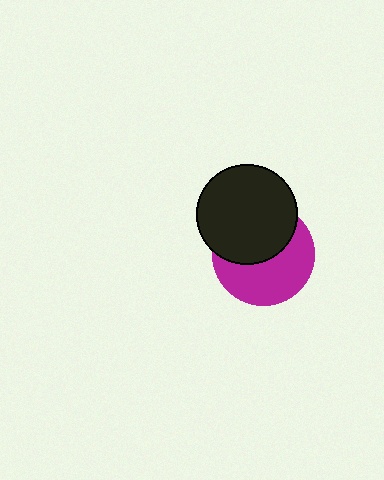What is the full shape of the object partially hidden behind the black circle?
The partially hidden object is a magenta circle.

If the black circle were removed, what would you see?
You would see the complete magenta circle.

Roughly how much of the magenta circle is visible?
About half of it is visible (roughly 53%).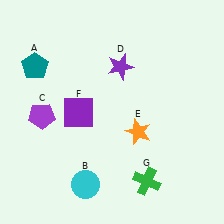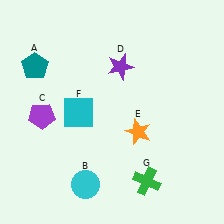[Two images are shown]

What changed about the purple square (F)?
In Image 1, F is purple. In Image 2, it changed to cyan.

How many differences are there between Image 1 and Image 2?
There is 1 difference between the two images.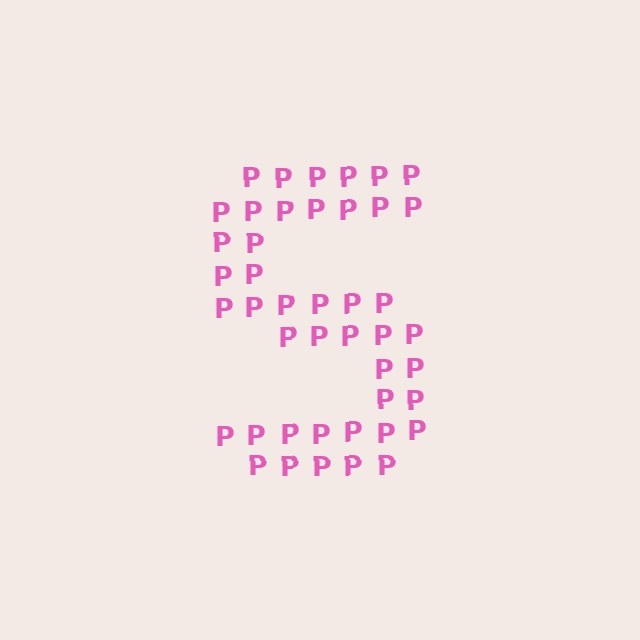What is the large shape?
The large shape is the letter S.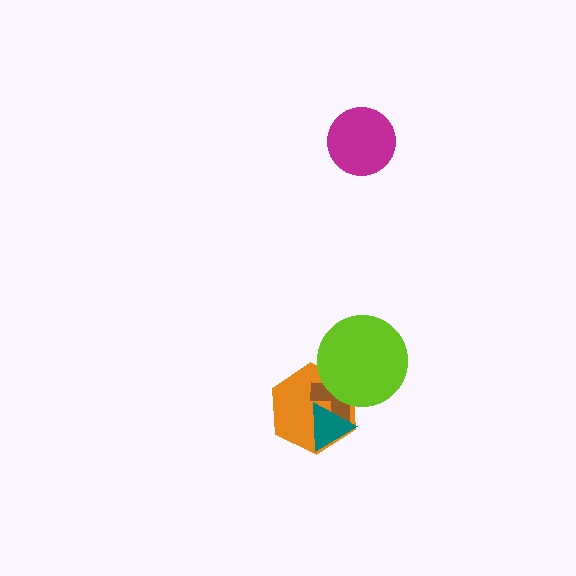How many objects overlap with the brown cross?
3 objects overlap with the brown cross.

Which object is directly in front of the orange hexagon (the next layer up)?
The brown cross is directly in front of the orange hexagon.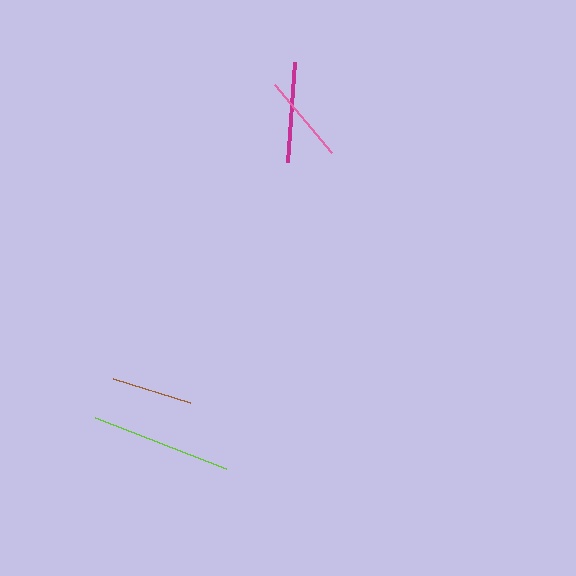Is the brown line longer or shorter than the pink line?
The pink line is longer than the brown line.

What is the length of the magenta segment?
The magenta segment is approximately 101 pixels long.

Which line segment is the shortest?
The brown line is the shortest at approximately 80 pixels.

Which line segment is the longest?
The lime line is the longest at approximately 141 pixels.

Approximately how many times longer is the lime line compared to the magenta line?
The lime line is approximately 1.4 times the length of the magenta line.